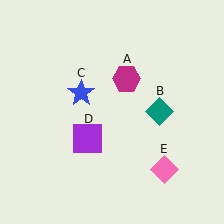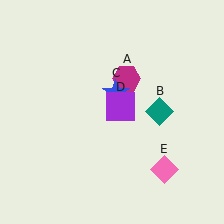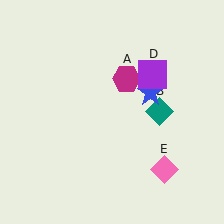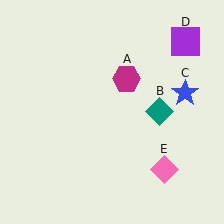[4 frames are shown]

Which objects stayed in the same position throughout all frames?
Magenta hexagon (object A) and teal diamond (object B) and pink diamond (object E) remained stationary.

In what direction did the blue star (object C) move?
The blue star (object C) moved right.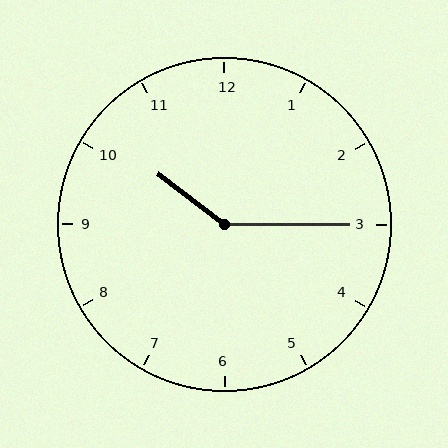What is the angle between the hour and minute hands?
Approximately 142 degrees.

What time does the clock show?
10:15.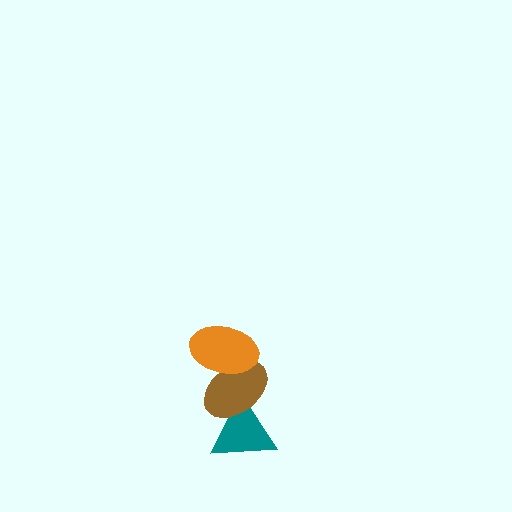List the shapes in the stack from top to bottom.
From top to bottom: the orange ellipse, the brown ellipse, the teal triangle.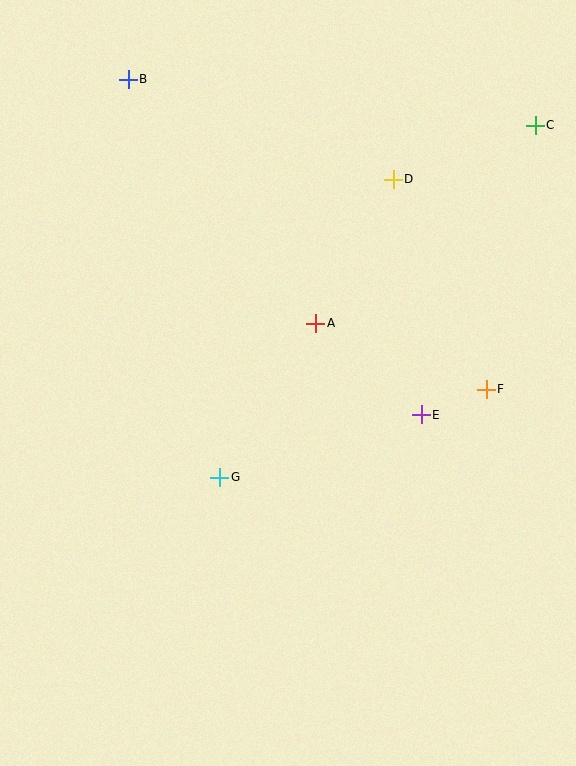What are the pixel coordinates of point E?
Point E is at (421, 415).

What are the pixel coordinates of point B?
Point B is at (128, 79).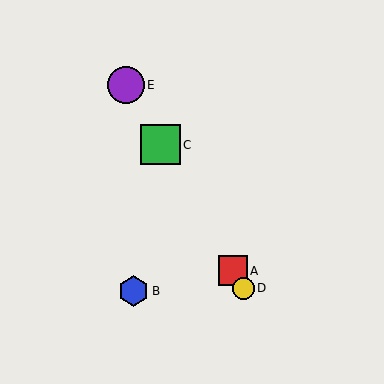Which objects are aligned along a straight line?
Objects A, C, D, E are aligned along a straight line.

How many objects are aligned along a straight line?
4 objects (A, C, D, E) are aligned along a straight line.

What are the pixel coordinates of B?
Object B is at (134, 291).